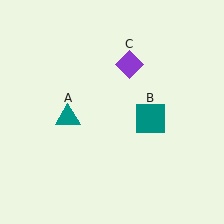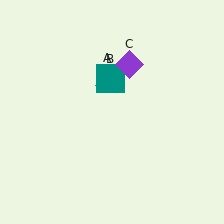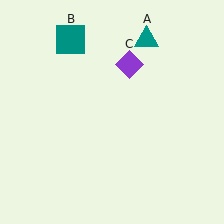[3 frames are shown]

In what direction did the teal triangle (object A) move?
The teal triangle (object A) moved up and to the right.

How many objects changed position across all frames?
2 objects changed position: teal triangle (object A), teal square (object B).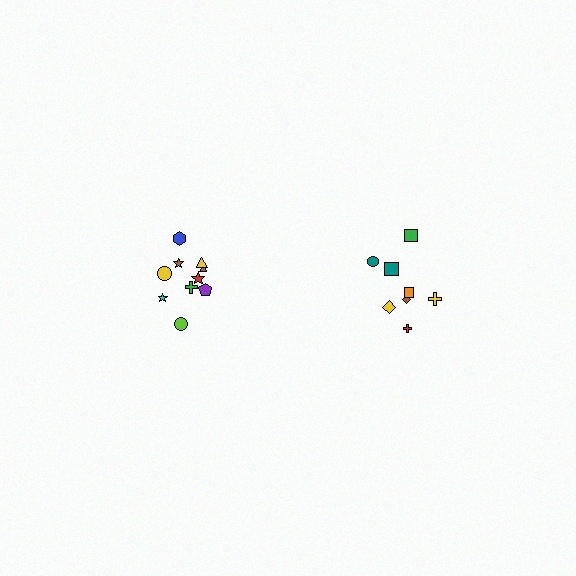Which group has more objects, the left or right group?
The left group.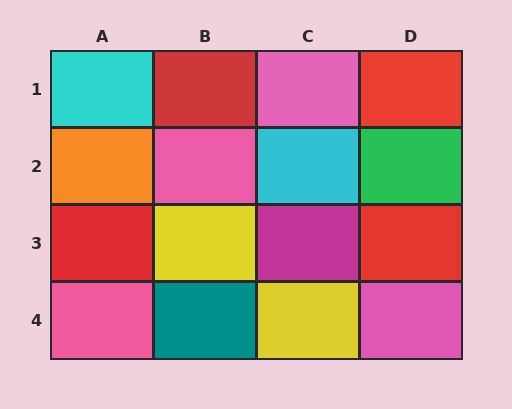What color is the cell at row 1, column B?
Red.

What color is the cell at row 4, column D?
Pink.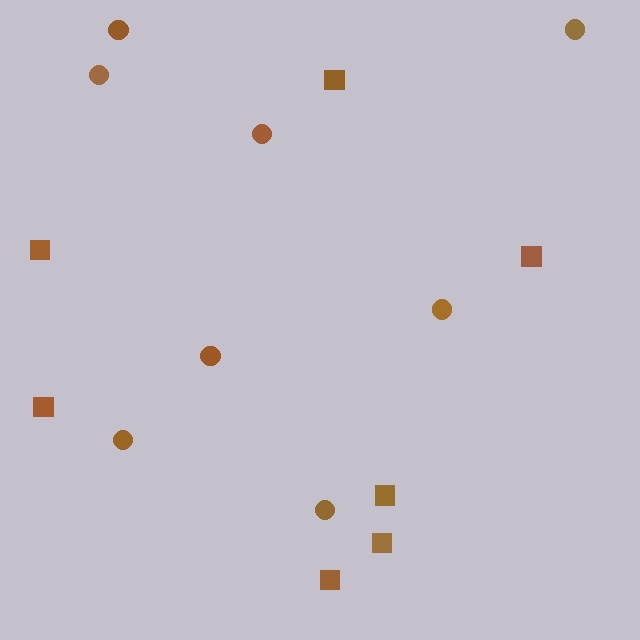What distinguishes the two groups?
There are 2 groups: one group of circles (8) and one group of squares (7).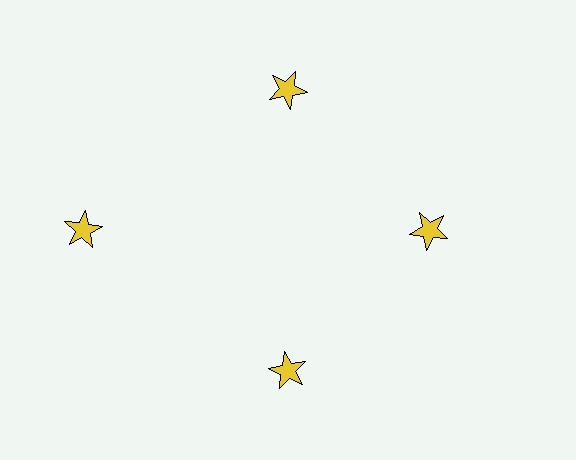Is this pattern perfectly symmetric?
No. The 4 yellow stars are arranged in a ring, but one element near the 9 o'clock position is pushed outward from the center, breaking the 4-fold rotational symmetry.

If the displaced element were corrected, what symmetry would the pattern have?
It would have 4-fold rotational symmetry — the pattern would map onto itself every 90 degrees.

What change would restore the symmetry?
The symmetry would be restored by moving it inward, back onto the ring so that all 4 stars sit at equal angles and equal distance from the center.